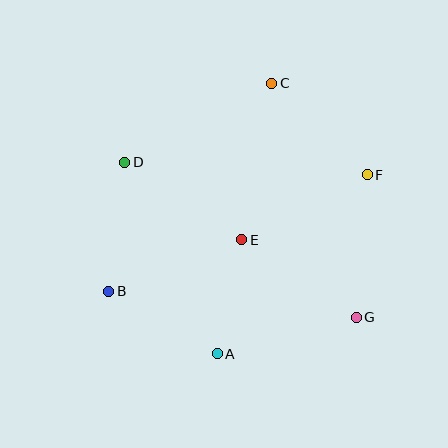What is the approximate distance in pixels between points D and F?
The distance between D and F is approximately 243 pixels.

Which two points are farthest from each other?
Points B and F are farthest from each other.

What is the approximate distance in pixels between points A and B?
The distance between A and B is approximately 125 pixels.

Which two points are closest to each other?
Points A and E are closest to each other.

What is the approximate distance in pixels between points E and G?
The distance between E and G is approximately 138 pixels.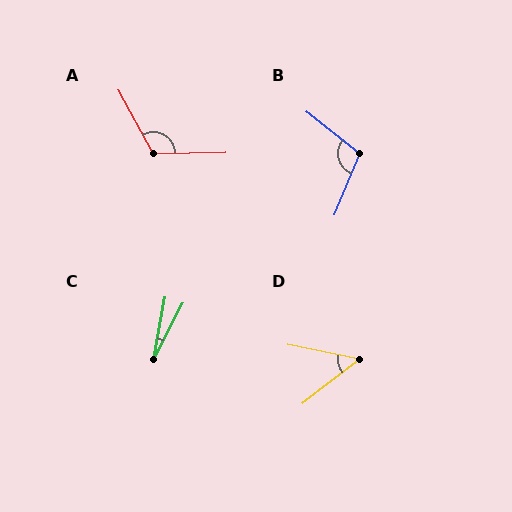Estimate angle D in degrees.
Approximately 49 degrees.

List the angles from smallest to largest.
C (17°), D (49°), B (105°), A (118°).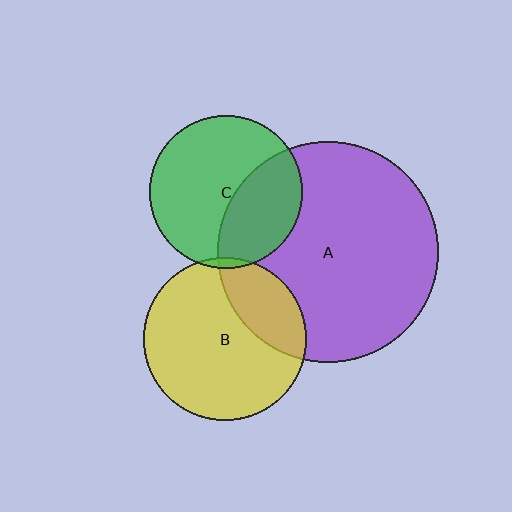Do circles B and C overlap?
Yes.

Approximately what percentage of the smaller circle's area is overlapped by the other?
Approximately 5%.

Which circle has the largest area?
Circle A (purple).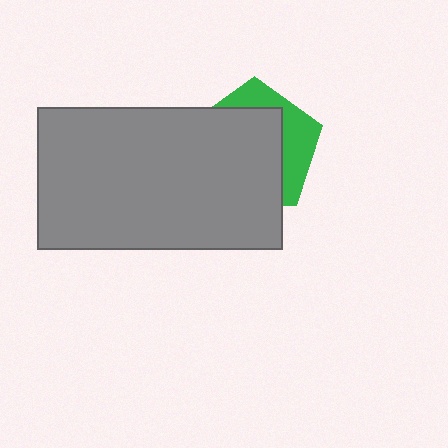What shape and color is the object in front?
The object in front is a gray rectangle.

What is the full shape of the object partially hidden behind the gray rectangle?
The partially hidden object is a green pentagon.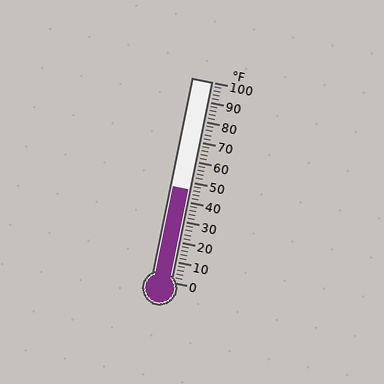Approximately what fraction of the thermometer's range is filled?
The thermometer is filled to approximately 45% of its range.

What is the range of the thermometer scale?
The thermometer scale ranges from 0°F to 100°F.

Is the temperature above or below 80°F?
The temperature is below 80°F.